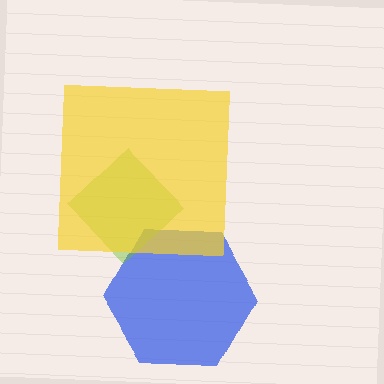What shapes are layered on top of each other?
The layered shapes are: a blue hexagon, a lime diamond, a yellow square.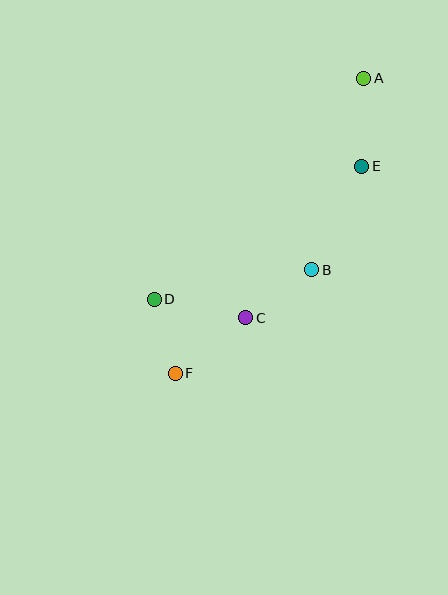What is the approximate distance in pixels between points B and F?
The distance between B and F is approximately 171 pixels.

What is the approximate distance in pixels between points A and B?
The distance between A and B is approximately 198 pixels.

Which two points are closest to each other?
Points D and F are closest to each other.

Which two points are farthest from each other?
Points A and F are farthest from each other.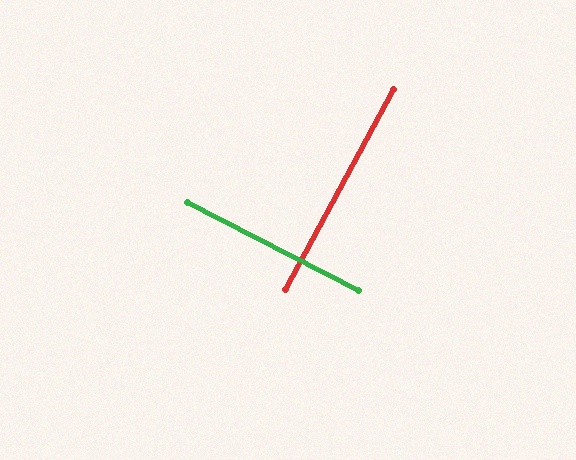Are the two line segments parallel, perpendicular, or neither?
Perpendicular — they meet at approximately 89°.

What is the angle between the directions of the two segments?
Approximately 89 degrees.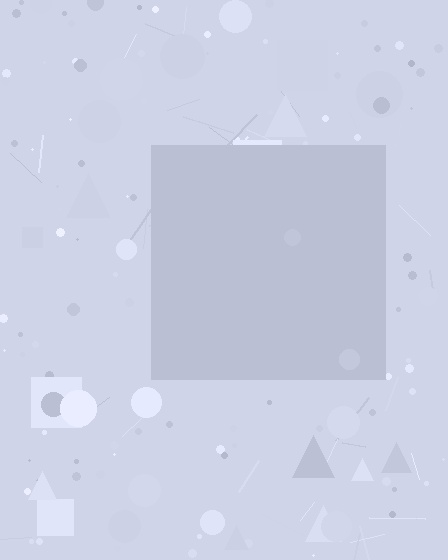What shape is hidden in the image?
A square is hidden in the image.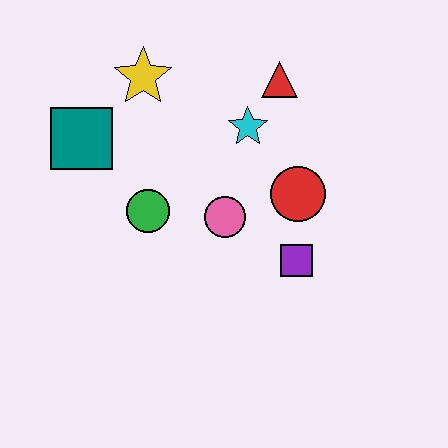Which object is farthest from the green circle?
The red triangle is farthest from the green circle.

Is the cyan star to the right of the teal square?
Yes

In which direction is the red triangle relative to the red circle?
The red triangle is above the red circle.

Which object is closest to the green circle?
The pink circle is closest to the green circle.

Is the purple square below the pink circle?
Yes